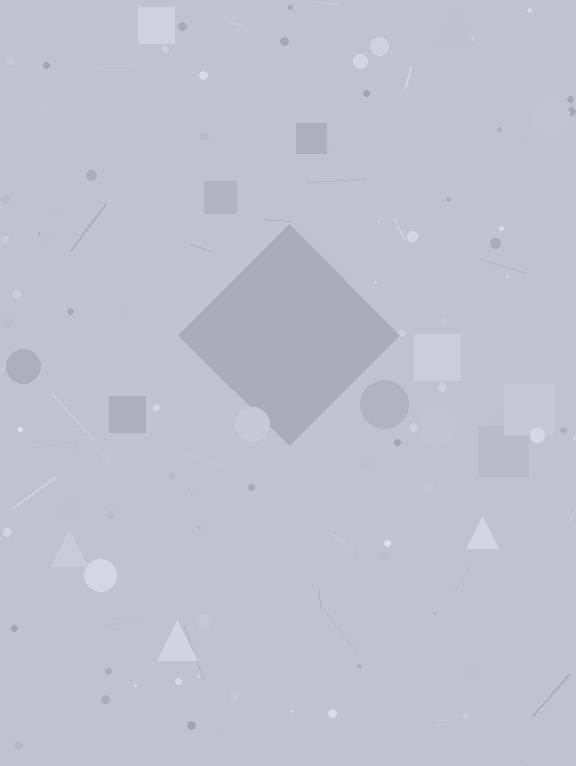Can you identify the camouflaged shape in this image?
The camouflaged shape is a diamond.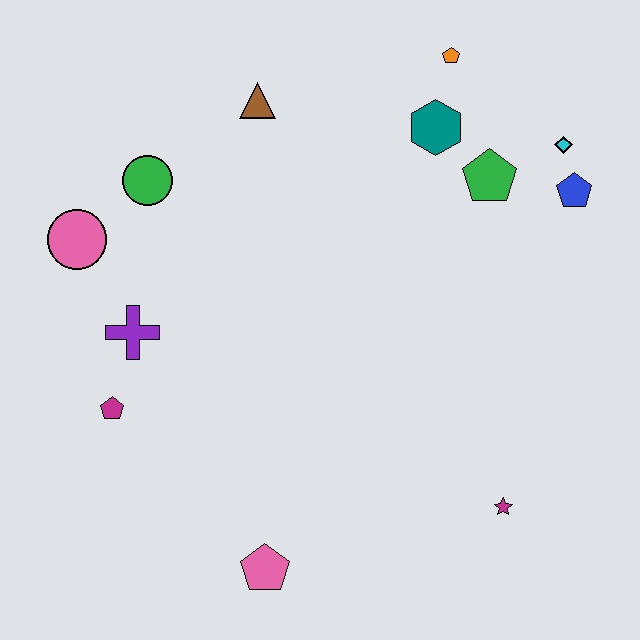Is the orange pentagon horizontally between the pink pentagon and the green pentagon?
Yes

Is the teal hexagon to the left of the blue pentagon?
Yes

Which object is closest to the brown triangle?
The green circle is closest to the brown triangle.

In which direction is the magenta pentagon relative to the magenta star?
The magenta pentagon is to the left of the magenta star.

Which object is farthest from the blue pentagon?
The magenta pentagon is farthest from the blue pentagon.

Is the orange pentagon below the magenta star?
No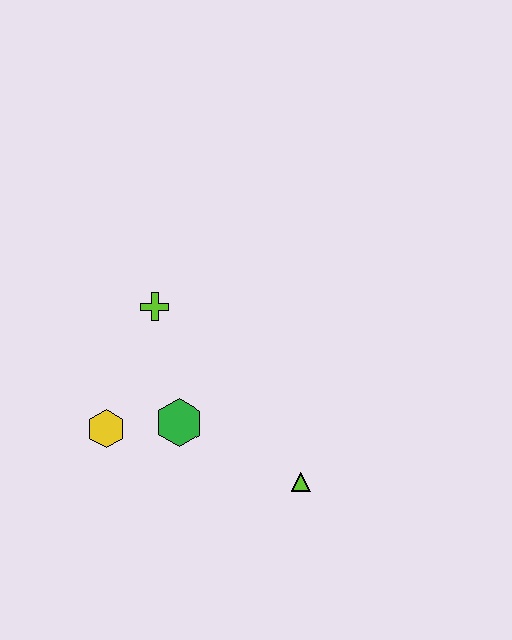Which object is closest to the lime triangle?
The green hexagon is closest to the lime triangle.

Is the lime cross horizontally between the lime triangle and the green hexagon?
No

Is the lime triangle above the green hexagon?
No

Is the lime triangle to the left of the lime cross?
No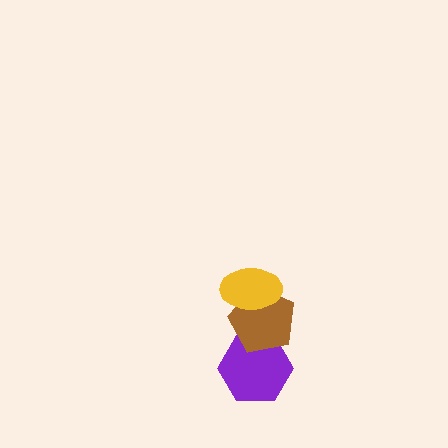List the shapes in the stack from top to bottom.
From top to bottom: the yellow ellipse, the brown pentagon, the purple hexagon.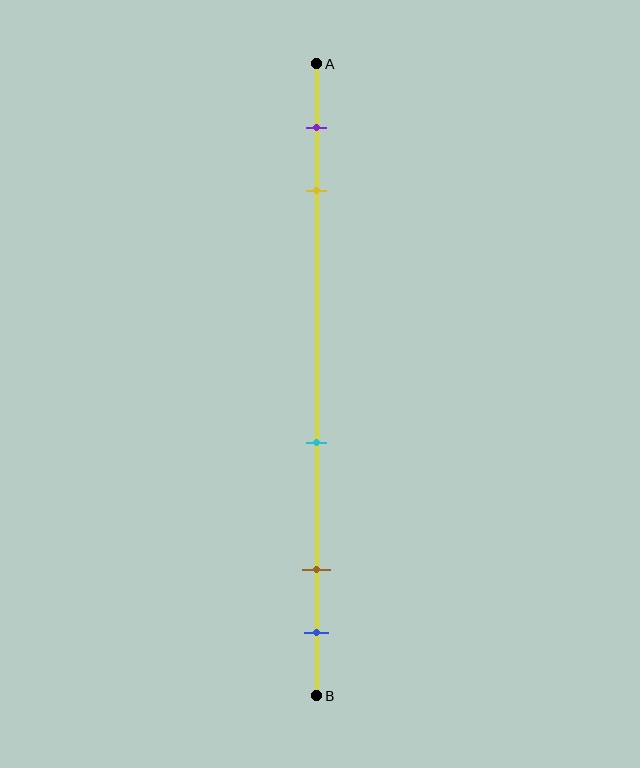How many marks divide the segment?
There are 5 marks dividing the segment.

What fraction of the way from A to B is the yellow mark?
The yellow mark is approximately 20% (0.2) of the way from A to B.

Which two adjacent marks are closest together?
The brown and blue marks are the closest adjacent pair.